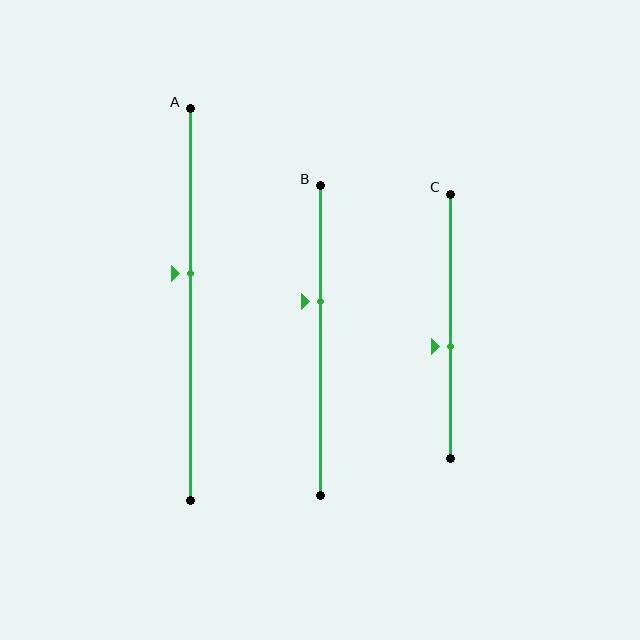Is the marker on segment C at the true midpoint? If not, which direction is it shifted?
No, the marker on segment C is shifted downward by about 8% of the segment length.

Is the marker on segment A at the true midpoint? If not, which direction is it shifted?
No, the marker on segment A is shifted upward by about 8% of the segment length.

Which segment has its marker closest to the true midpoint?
Segment C has its marker closest to the true midpoint.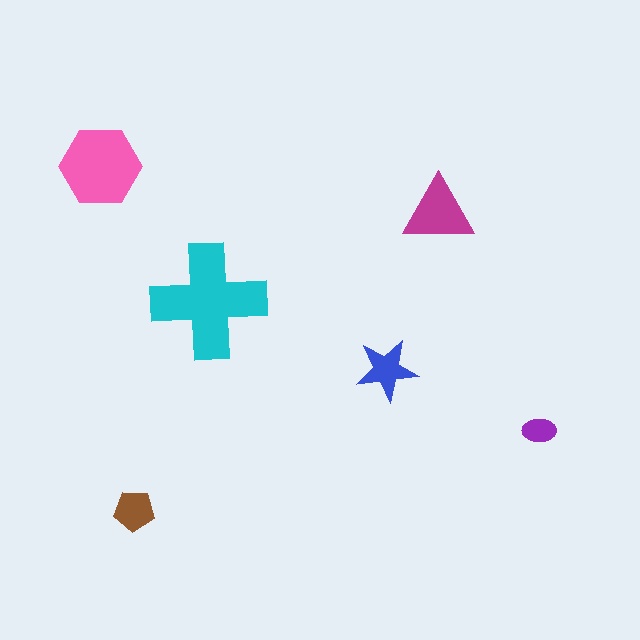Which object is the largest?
The cyan cross.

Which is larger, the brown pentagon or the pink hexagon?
The pink hexagon.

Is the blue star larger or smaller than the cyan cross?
Smaller.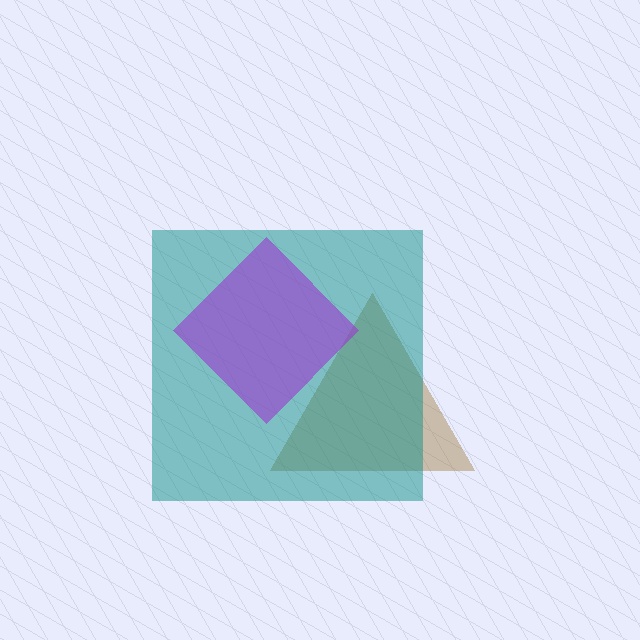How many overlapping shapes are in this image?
There are 3 overlapping shapes in the image.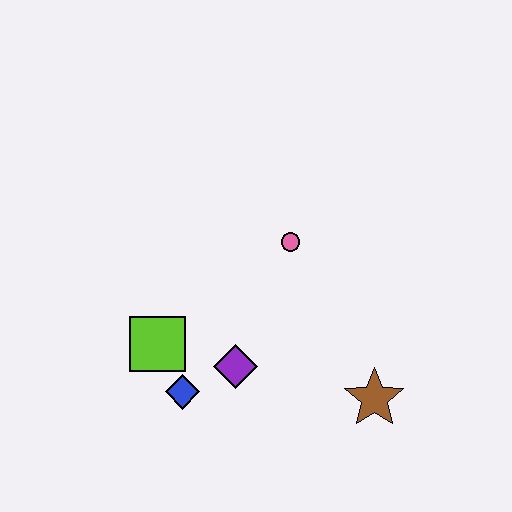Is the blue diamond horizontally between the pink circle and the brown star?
No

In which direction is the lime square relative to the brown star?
The lime square is to the left of the brown star.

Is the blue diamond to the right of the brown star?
No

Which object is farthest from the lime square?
The brown star is farthest from the lime square.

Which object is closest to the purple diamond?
The blue diamond is closest to the purple diamond.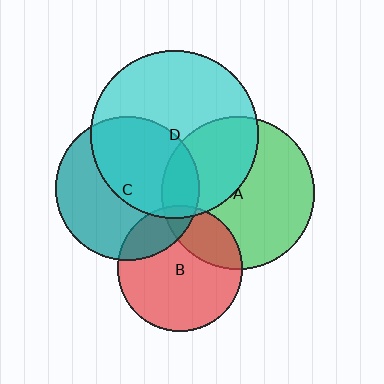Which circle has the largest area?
Circle D (cyan).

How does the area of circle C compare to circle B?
Approximately 1.3 times.